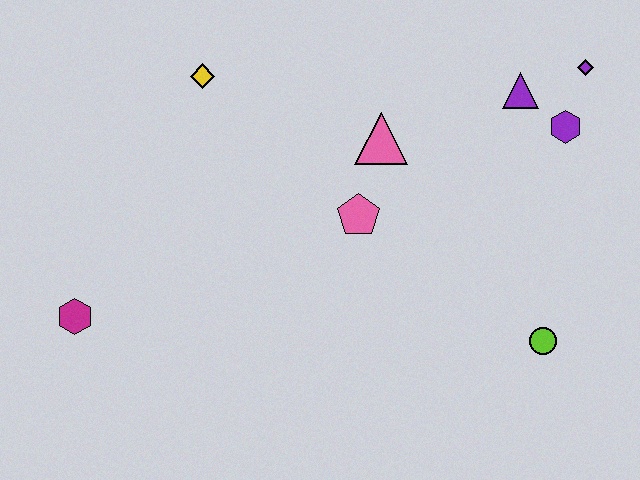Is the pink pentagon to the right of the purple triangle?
No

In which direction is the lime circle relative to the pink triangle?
The lime circle is below the pink triangle.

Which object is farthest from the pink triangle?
The magenta hexagon is farthest from the pink triangle.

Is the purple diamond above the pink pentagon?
Yes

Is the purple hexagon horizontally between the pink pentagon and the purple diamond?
Yes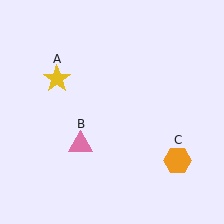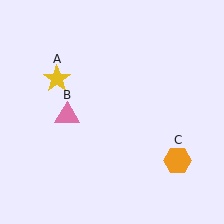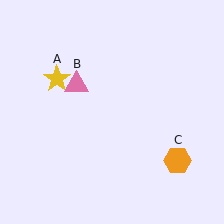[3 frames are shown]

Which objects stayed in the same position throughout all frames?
Yellow star (object A) and orange hexagon (object C) remained stationary.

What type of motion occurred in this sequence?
The pink triangle (object B) rotated clockwise around the center of the scene.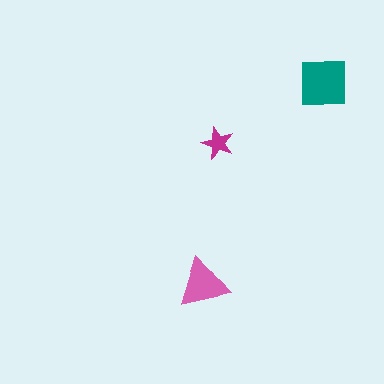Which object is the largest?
The teal square.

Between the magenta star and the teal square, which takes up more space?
The teal square.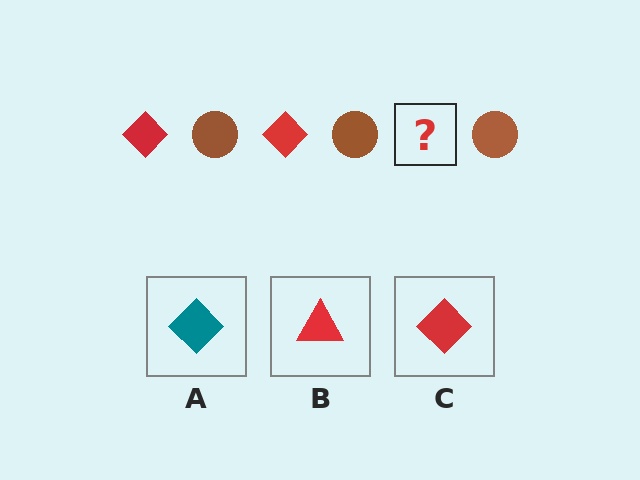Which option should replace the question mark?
Option C.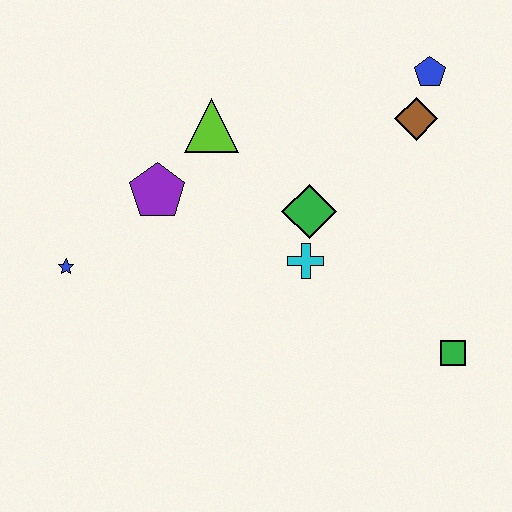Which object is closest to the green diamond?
The cyan cross is closest to the green diamond.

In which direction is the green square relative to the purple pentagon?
The green square is to the right of the purple pentagon.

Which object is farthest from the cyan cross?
The blue star is farthest from the cyan cross.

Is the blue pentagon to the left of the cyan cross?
No